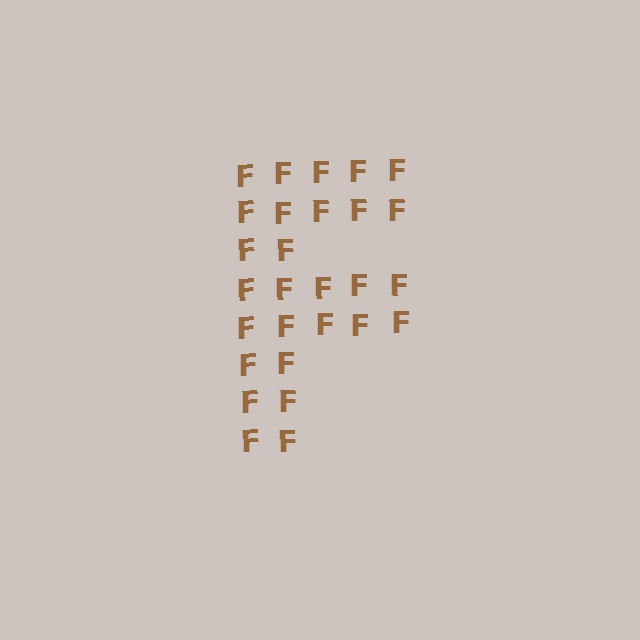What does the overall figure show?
The overall figure shows the letter F.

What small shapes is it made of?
It is made of small letter F's.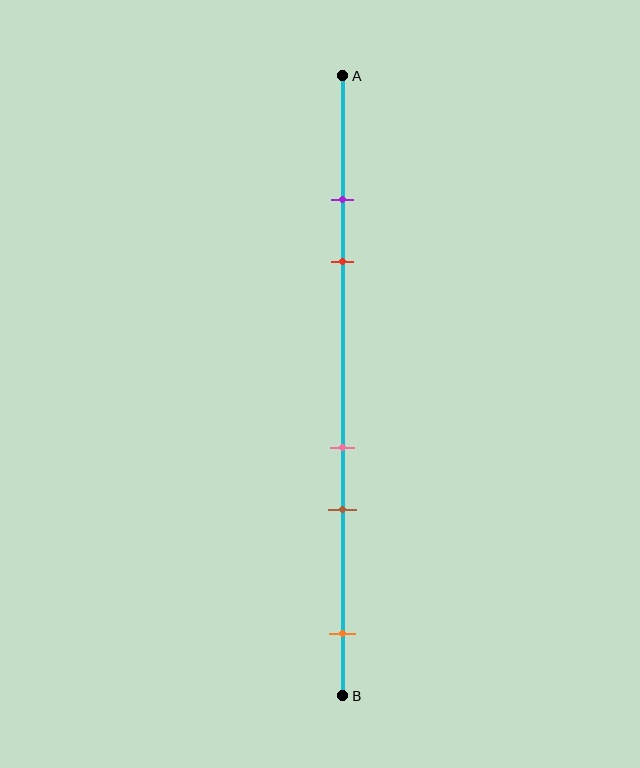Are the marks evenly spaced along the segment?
No, the marks are not evenly spaced.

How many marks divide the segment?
There are 5 marks dividing the segment.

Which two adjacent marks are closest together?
The purple and red marks are the closest adjacent pair.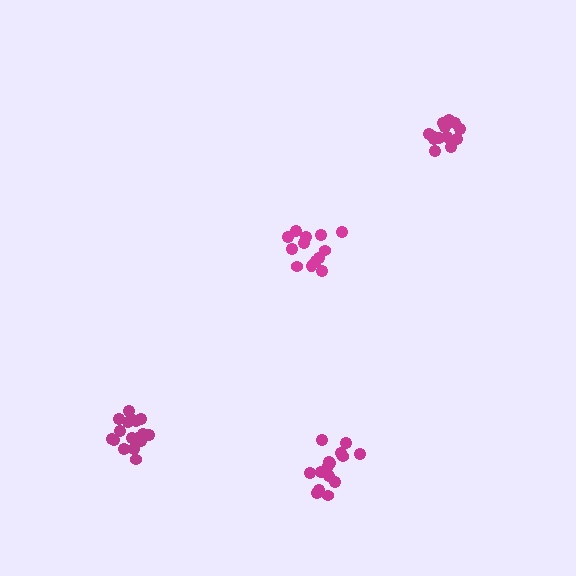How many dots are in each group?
Group 1: 13 dots, Group 2: 13 dots, Group 3: 17 dots, Group 4: 15 dots (58 total).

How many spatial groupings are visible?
There are 4 spatial groupings.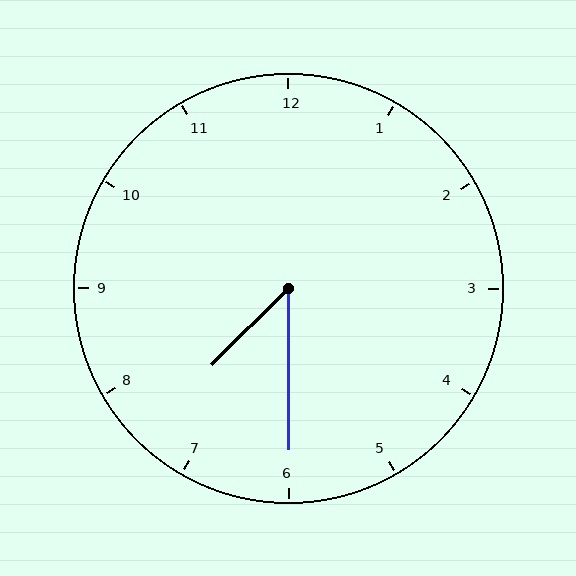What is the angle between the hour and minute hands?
Approximately 45 degrees.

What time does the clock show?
7:30.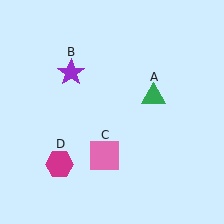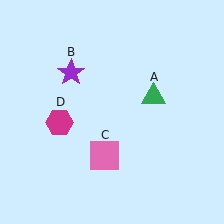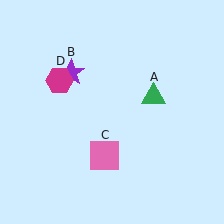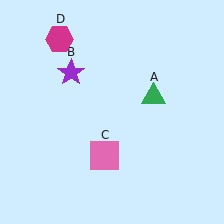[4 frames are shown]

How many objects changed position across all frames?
1 object changed position: magenta hexagon (object D).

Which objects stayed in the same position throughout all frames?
Green triangle (object A) and purple star (object B) and pink square (object C) remained stationary.